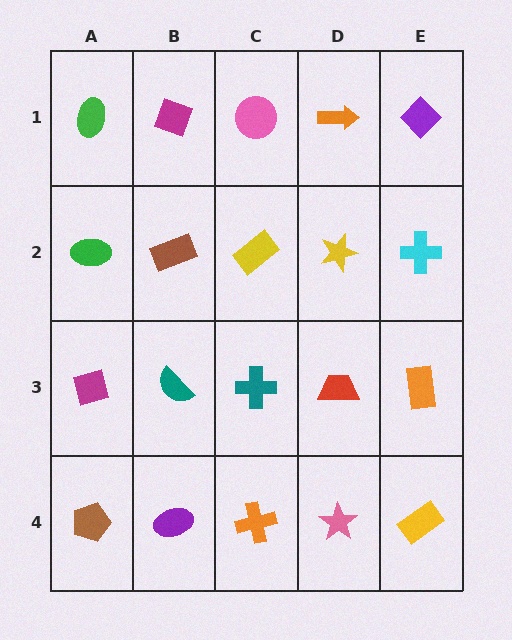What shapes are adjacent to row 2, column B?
A magenta diamond (row 1, column B), a teal semicircle (row 3, column B), a green ellipse (row 2, column A), a yellow rectangle (row 2, column C).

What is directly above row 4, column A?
A magenta square.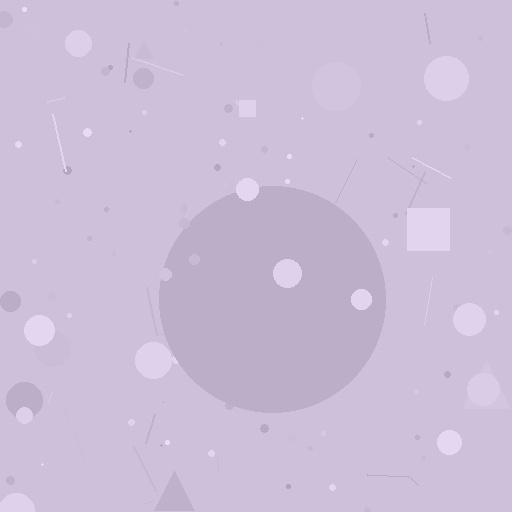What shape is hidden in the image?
A circle is hidden in the image.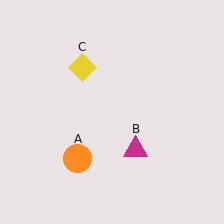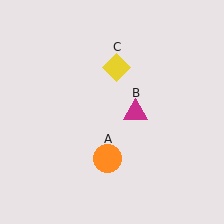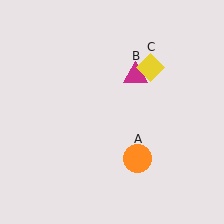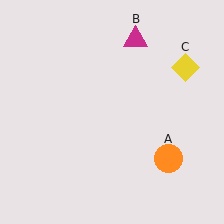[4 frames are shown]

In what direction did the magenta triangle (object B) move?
The magenta triangle (object B) moved up.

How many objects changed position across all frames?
3 objects changed position: orange circle (object A), magenta triangle (object B), yellow diamond (object C).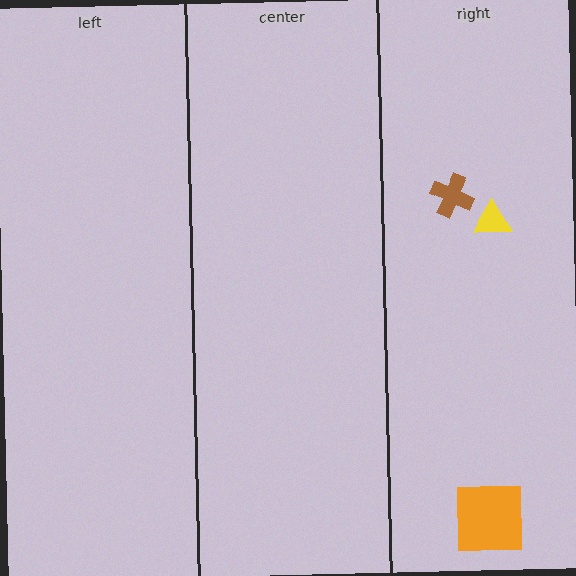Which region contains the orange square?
The right region.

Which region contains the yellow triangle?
The right region.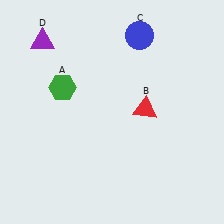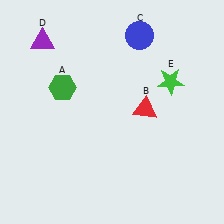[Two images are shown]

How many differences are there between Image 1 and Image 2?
There is 1 difference between the two images.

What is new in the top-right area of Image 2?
A green star (E) was added in the top-right area of Image 2.